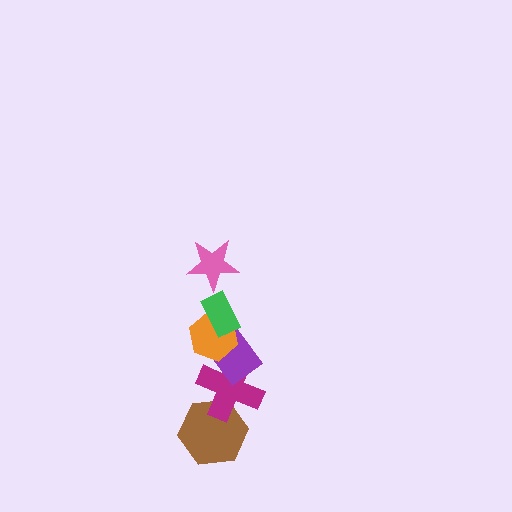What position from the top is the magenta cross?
The magenta cross is 5th from the top.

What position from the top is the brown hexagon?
The brown hexagon is 6th from the top.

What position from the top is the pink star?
The pink star is 1st from the top.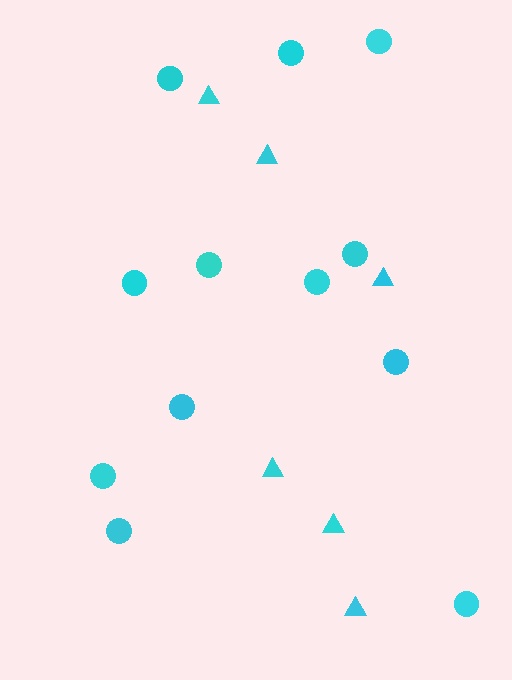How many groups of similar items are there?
There are 2 groups: one group of circles (12) and one group of triangles (6).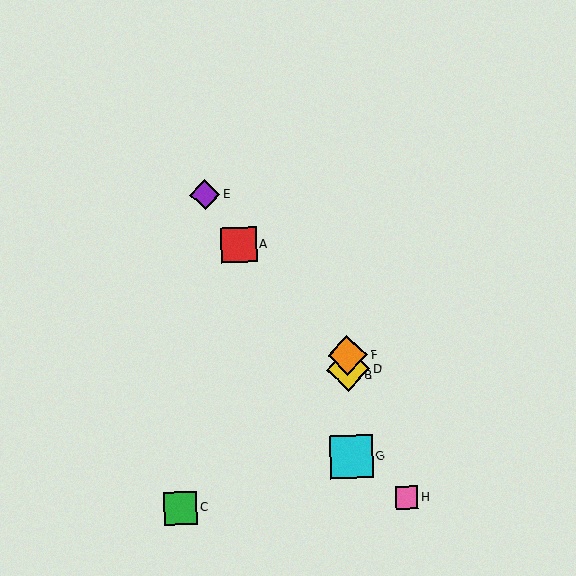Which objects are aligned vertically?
Objects B, D, F, G are aligned vertically.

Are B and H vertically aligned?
No, B is at x≈348 and H is at x≈407.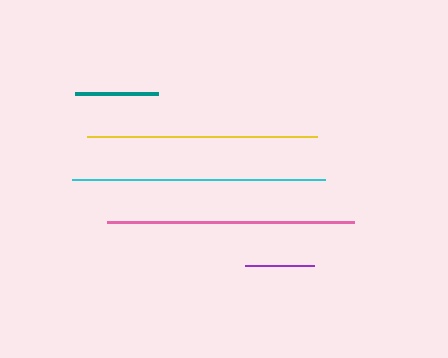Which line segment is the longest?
The cyan line is the longest at approximately 253 pixels.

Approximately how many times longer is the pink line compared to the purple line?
The pink line is approximately 3.6 times the length of the purple line.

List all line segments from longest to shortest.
From longest to shortest: cyan, pink, yellow, teal, purple.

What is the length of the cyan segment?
The cyan segment is approximately 253 pixels long.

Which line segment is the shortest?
The purple line is the shortest at approximately 69 pixels.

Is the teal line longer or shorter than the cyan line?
The cyan line is longer than the teal line.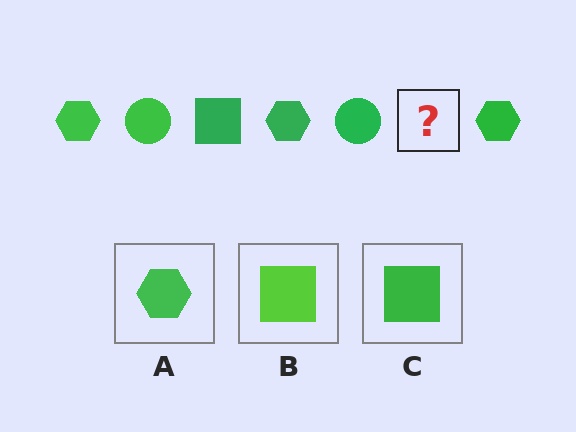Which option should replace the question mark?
Option C.